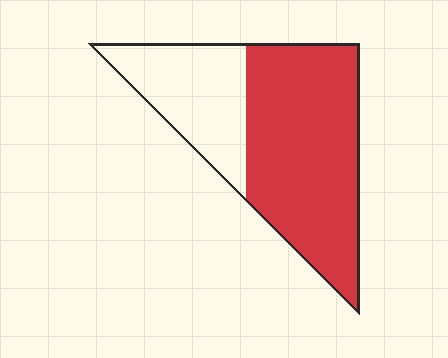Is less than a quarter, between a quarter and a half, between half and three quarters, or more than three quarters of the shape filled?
Between half and three quarters.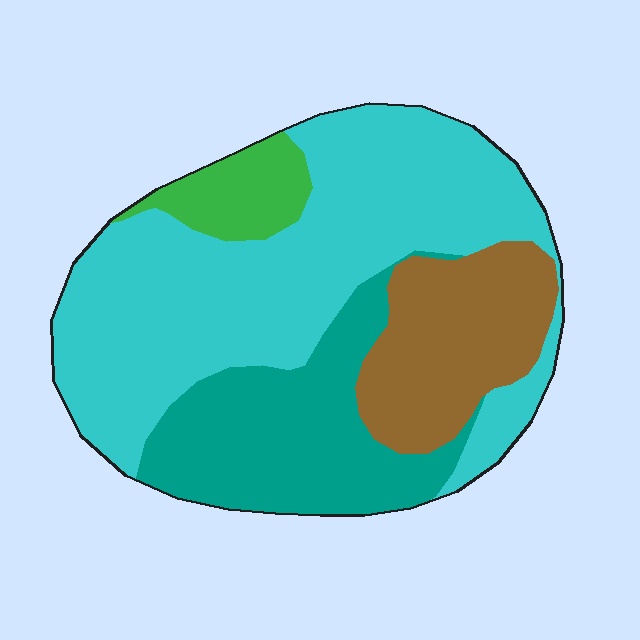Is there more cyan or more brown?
Cyan.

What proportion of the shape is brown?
Brown takes up about one sixth (1/6) of the shape.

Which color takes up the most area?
Cyan, at roughly 50%.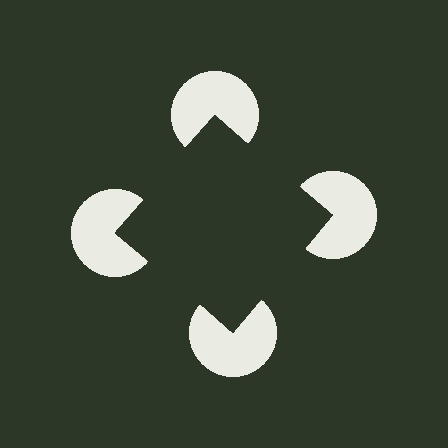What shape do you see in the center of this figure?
An illusory square — its edges are inferred from the aligned wedge cuts in the pac-man discs, not physically drawn.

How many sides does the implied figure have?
4 sides.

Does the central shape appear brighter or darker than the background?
It typically appears slightly darker than the background, even though no actual brightness change is drawn.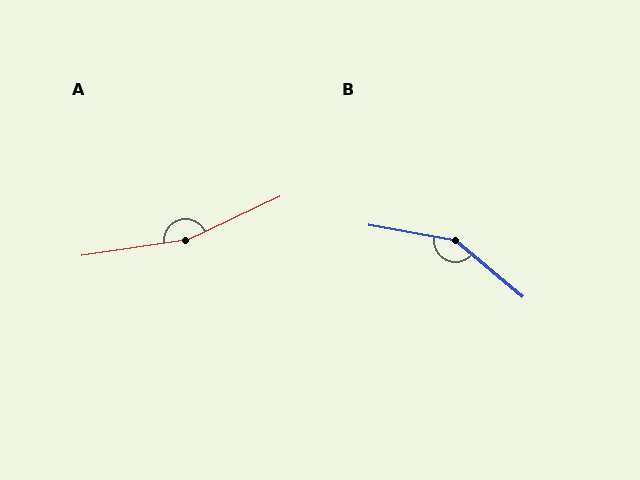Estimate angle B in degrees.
Approximately 150 degrees.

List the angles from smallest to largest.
B (150°), A (164°).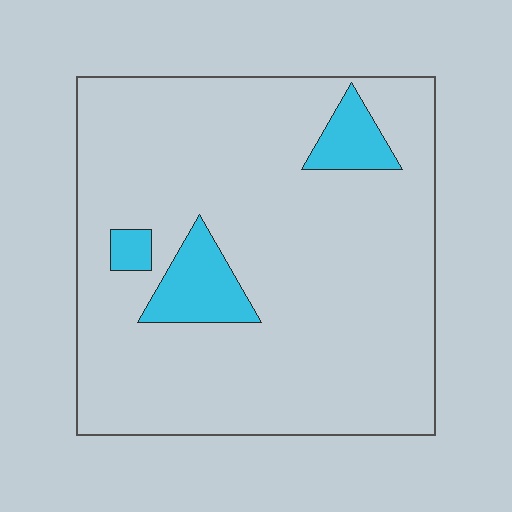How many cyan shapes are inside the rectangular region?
3.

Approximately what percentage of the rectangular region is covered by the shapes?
Approximately 10%.